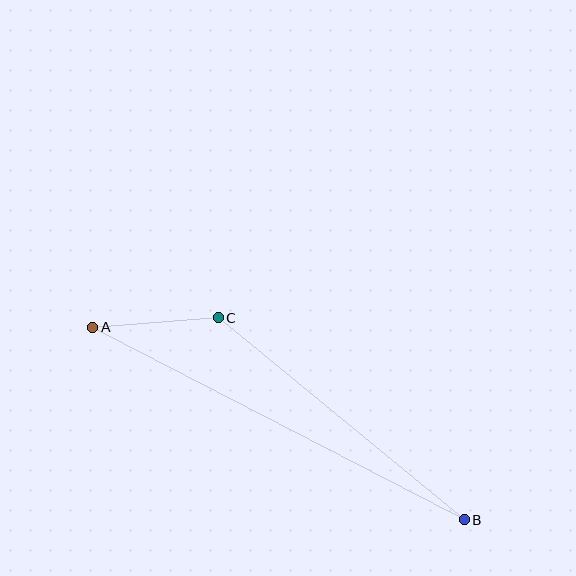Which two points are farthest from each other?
Points A and B are farthest from each other.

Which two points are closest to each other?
Points A and C are closest to each other.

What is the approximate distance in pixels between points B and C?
The distance between B and C is approximately 318 pixels.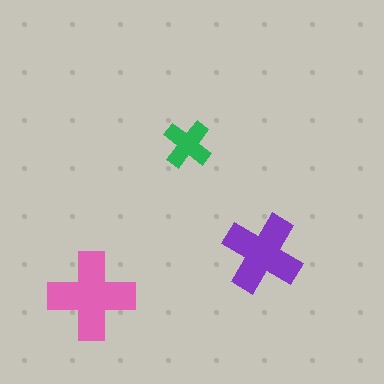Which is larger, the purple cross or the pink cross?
The pink one.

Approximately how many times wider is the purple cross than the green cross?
About 1.5 times wider.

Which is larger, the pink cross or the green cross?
The pink one.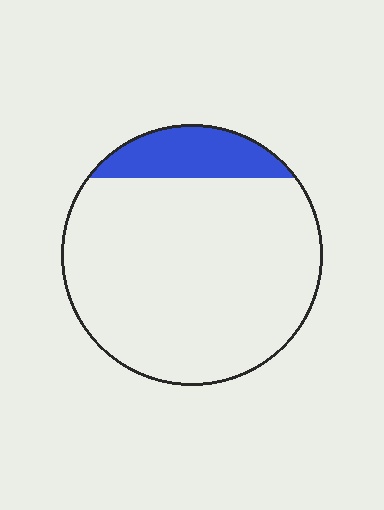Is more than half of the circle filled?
No.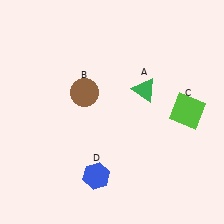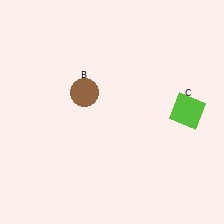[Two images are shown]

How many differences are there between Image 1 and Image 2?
There are 2 differences between the two images.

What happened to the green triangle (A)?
The green triangle (A) was removed in Image 2. It was in the top-right area of Image 1.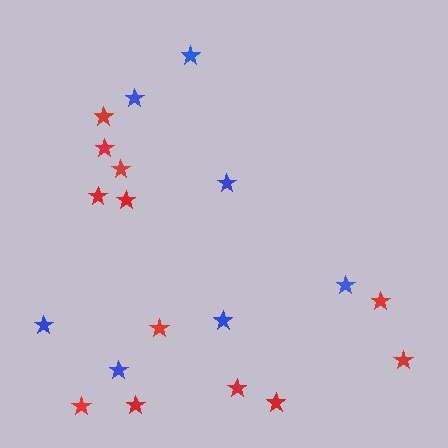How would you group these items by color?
There are 2 groups: one group of red stars (12) and one group of blue stars (7).